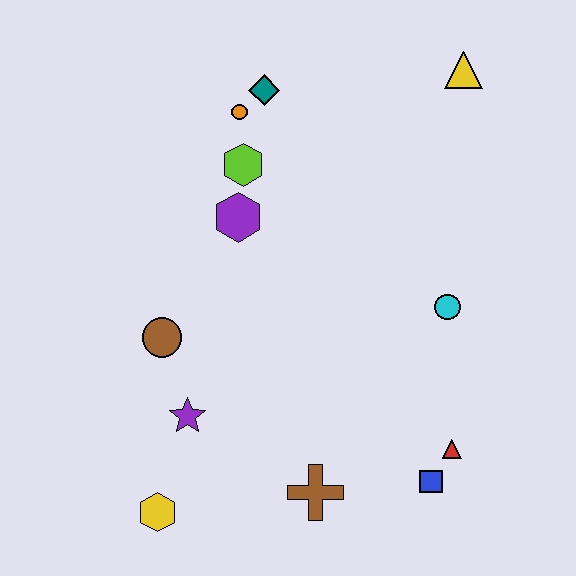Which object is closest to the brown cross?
The blue square is closest to the brown cross.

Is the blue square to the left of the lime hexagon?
No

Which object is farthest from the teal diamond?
The yellow hexagon is farthest from the teal diamond.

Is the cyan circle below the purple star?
No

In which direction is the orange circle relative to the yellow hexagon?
The orange circle is above the yellow hexagon.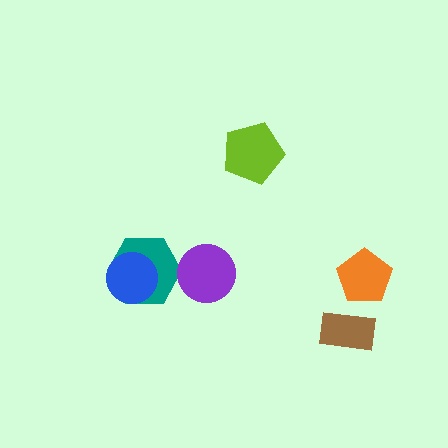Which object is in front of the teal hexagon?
The blue circle is in front of the teal hexagon.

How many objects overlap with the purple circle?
0 objects overlap with the purple circle.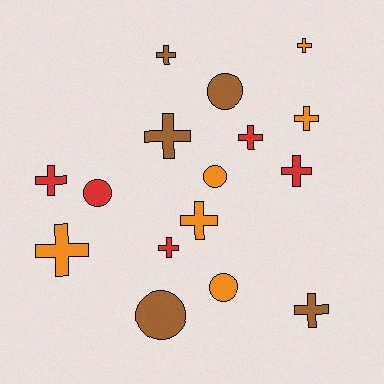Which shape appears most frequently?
Cross, with 11 objects.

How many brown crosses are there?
There are 3 brown crosses.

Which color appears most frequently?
Orange, with 6 objects.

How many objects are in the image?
There are 16 objects.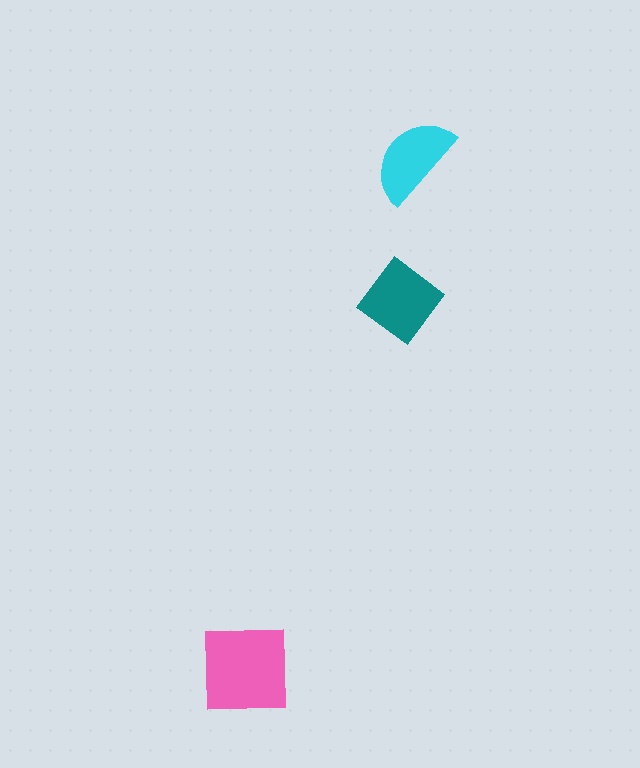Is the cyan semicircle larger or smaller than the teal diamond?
Smaller.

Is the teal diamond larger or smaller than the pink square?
Smaller.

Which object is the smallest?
The cyan semicircle.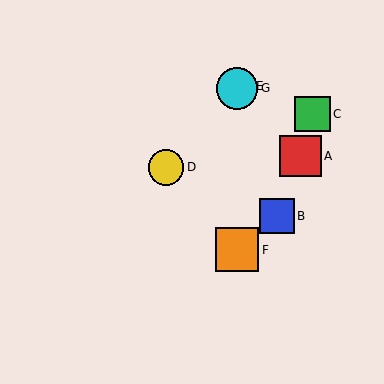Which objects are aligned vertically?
Objects E, F, G are aligned vertically.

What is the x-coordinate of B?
Object B is at x≈277.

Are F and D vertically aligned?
No, F is at x≈237 and D is at x≈166.